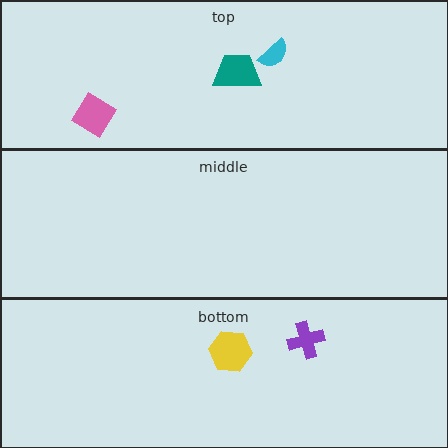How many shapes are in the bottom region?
2.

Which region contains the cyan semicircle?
The top region.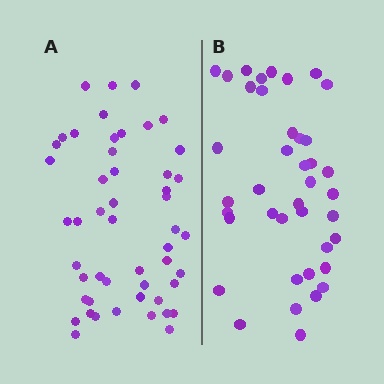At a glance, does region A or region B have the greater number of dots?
Region A (the left region) has more dots.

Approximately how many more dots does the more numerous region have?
Region A has roughly 10 or so more dots than region B.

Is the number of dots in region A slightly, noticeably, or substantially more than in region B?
Region A has noticeably more, but not dramatically so. The ratio is roughly 1.2 to 1.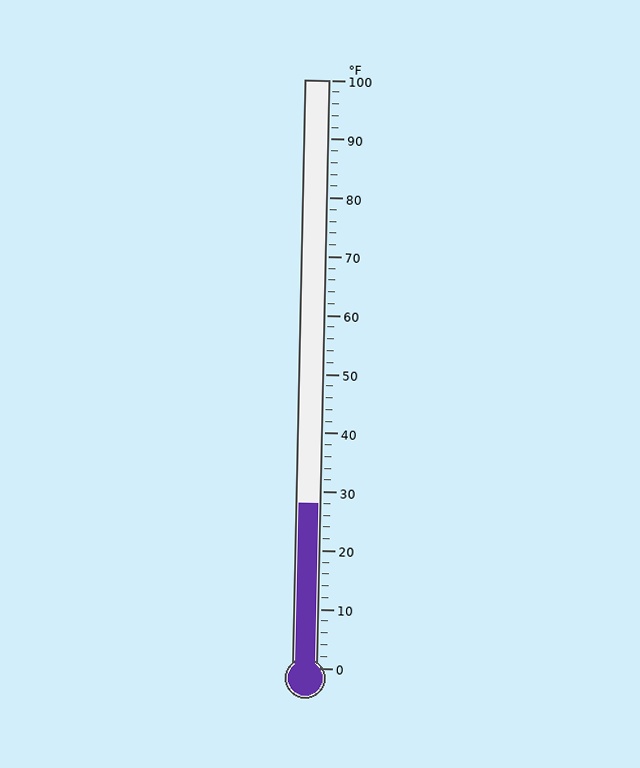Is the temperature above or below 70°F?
The temperature is below 70°F.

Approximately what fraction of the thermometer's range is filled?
The thermometer is filled to approximately 30% of its range.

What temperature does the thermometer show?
The thermometer shows approximately 28°F.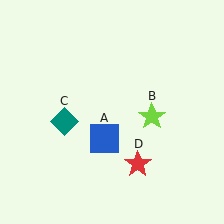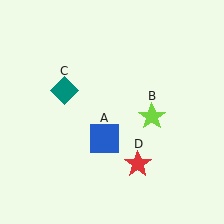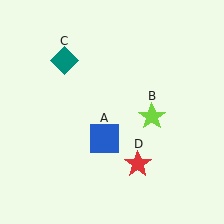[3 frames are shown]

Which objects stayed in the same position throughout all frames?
Blue square (object A) and lime star (object B) and red star (object D) remained stationary.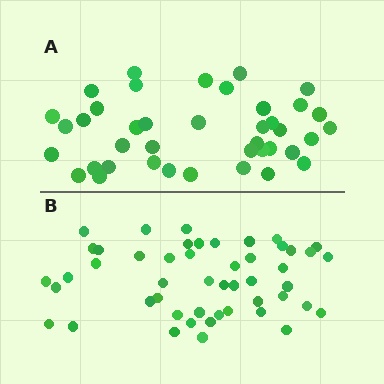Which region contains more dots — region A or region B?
Region B (the bottom region) has more dots.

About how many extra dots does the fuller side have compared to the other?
Region B has roughly 8 or so more dots than region A.